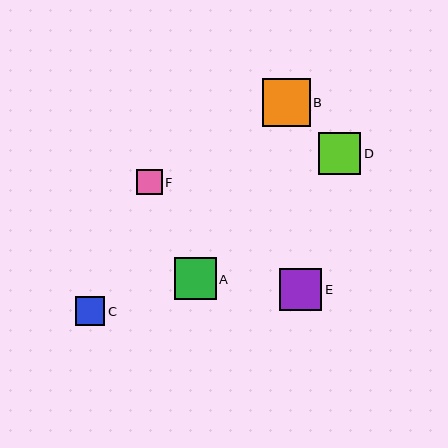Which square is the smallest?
Square F is the smallest with a size of approximately 25 pixels.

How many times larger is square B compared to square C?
Square B is approximately 1.7 times the size of square C.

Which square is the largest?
Square B is the largest with a size of approximately 48 pixels.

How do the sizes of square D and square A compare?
Square D and square A are approximately the same size.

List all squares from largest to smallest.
From largest to smallest: B, D, A, E, C, F.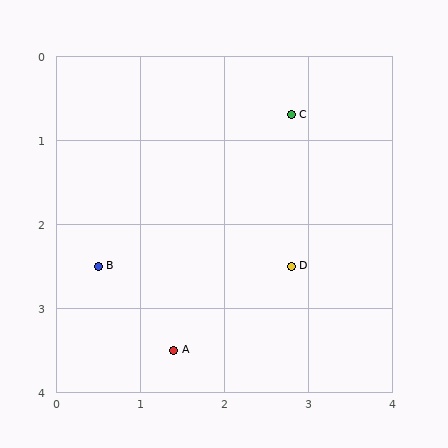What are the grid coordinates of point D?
Point D is at approximately (2.8, 2.5).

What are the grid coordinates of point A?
Point A is at approximately (1.4, 3.5).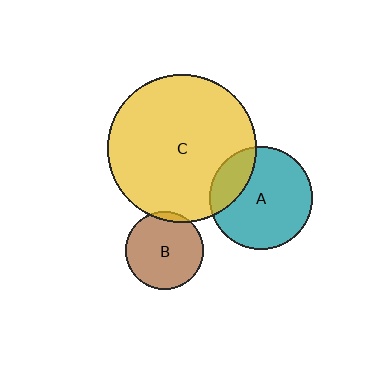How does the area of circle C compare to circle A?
Approximately 2.1 times.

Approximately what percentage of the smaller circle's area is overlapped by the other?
Approximately 5%.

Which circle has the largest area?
Circle C (yellow).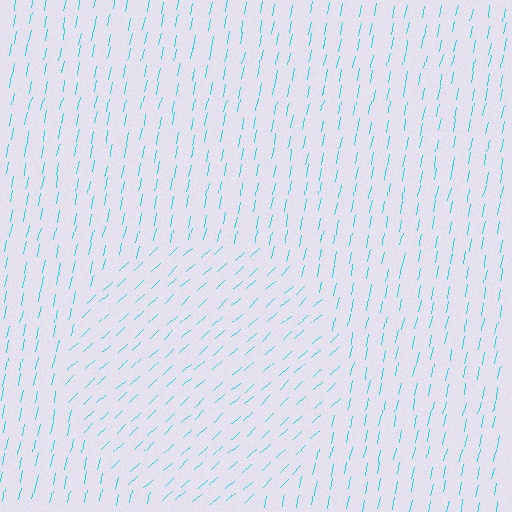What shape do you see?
I see a circle.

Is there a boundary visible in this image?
Yes, there is a texture boundary formed by a change in line orientation.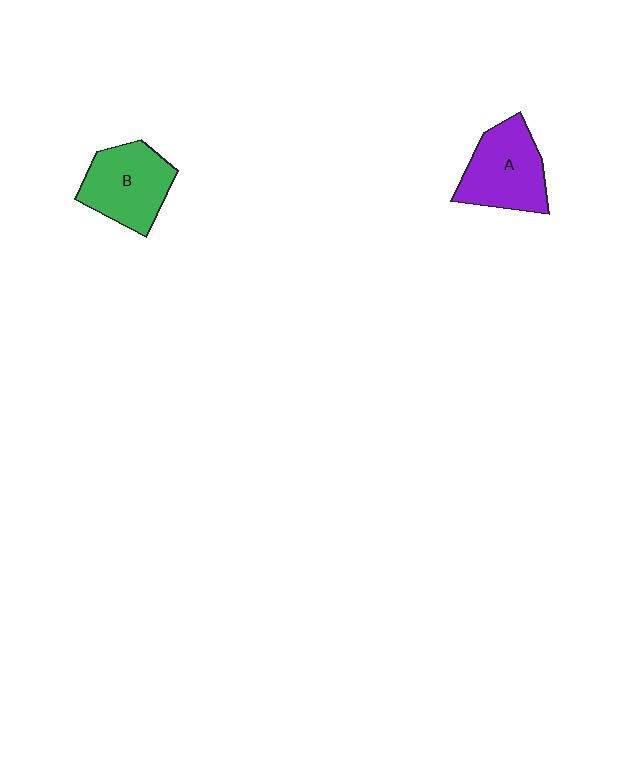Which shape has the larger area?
Shape A (purple).